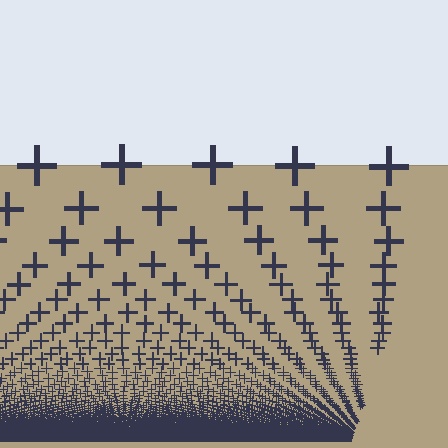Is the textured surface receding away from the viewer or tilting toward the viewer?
The surface appears to tilt toward the viewer. Texture elements get larger and sparser toward the top.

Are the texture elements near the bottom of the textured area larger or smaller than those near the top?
Smaller. The gradient is inverted — elements near the bottom are smaller and denser.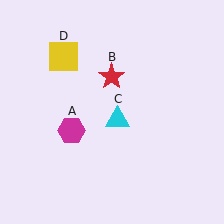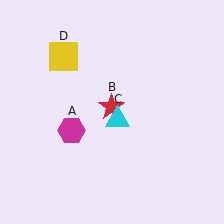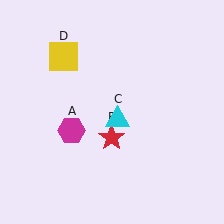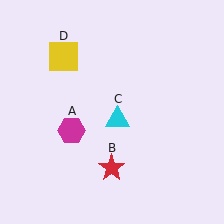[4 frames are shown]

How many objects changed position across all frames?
1 object changed position: red star (object B).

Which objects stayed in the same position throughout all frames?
Magenta hexagon (object A) and cyan triangle (object C) and yellow square (object D) remained stationary.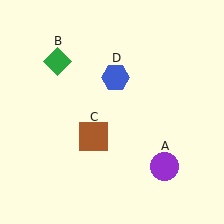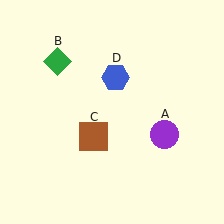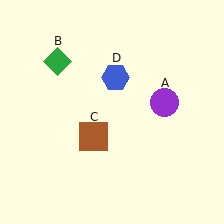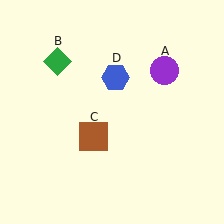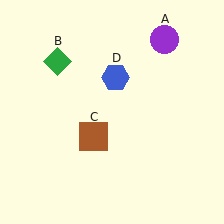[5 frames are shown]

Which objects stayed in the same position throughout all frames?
Green diamond (object B) and brown square (object C) and blue hexagon (object D) remained stationary.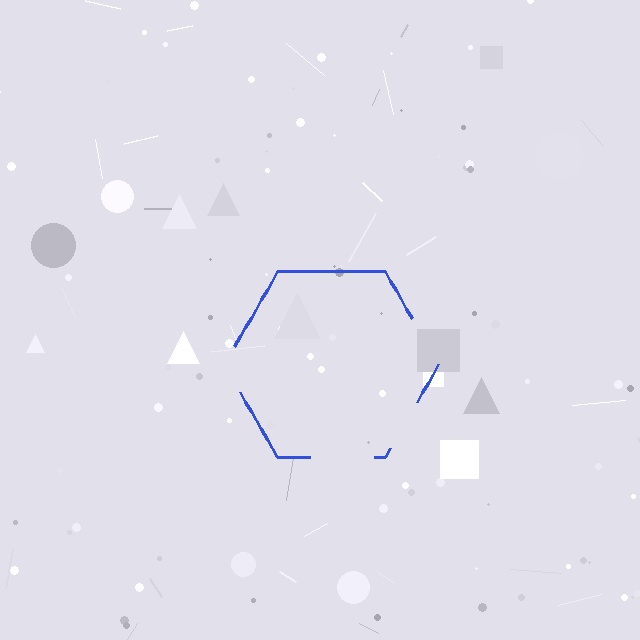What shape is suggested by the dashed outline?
The dashed outline suggests a hexagon.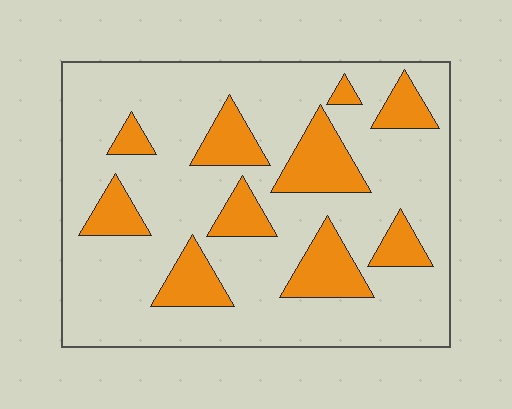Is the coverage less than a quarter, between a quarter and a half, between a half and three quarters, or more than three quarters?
Less than a quarter.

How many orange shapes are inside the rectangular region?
10.